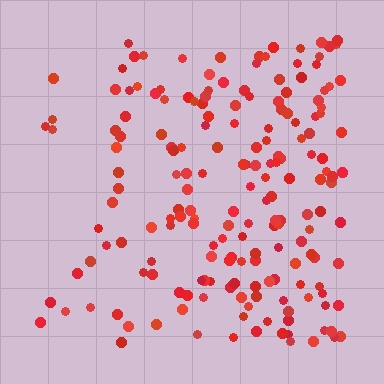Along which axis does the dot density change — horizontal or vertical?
Horizontal.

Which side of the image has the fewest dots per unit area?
The left.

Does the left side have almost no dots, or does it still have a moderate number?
Still a moderate number, just noticeably fewer than the right.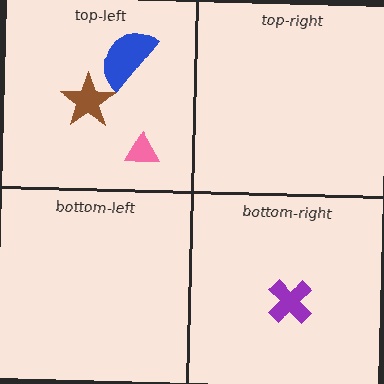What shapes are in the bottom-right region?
The purple cross.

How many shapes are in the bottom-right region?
1.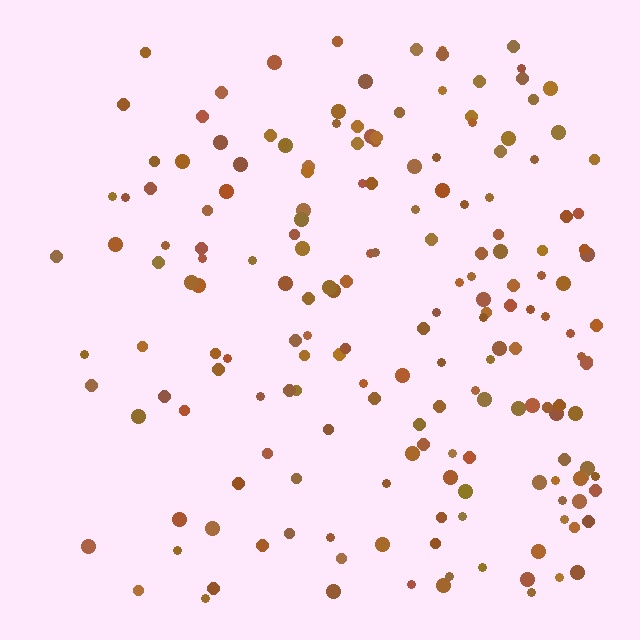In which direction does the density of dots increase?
From left to right, with the right side densest.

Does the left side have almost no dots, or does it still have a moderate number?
Still a moderate number, just noticeably fewer than the right.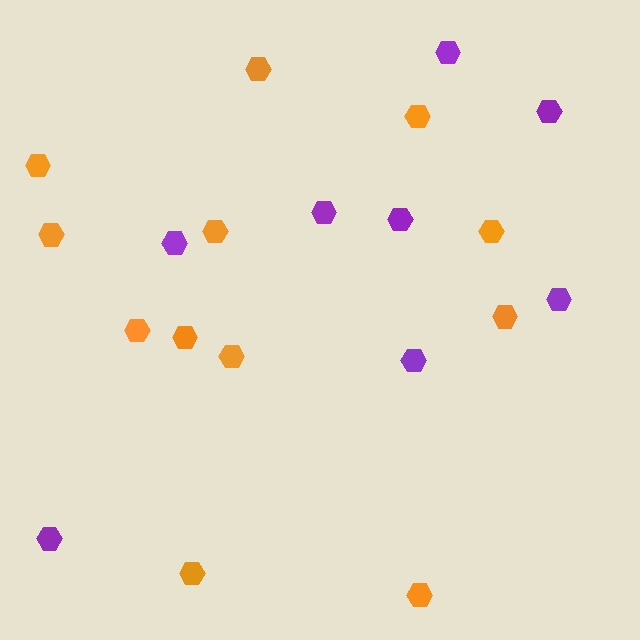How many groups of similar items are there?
There are 2 groups: one group of orange hexagons (12) and one group of purple hexagons (8).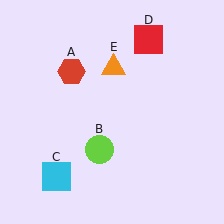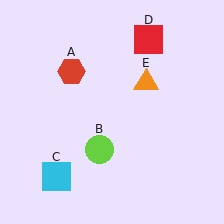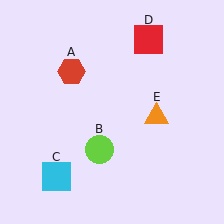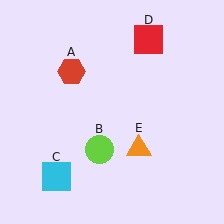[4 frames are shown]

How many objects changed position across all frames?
1 object changed position: orange triangle (object E).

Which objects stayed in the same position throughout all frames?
Red hexagon (object A) and lime circle (object B) and cyan square (object C) and red square (object D) remained stationary.